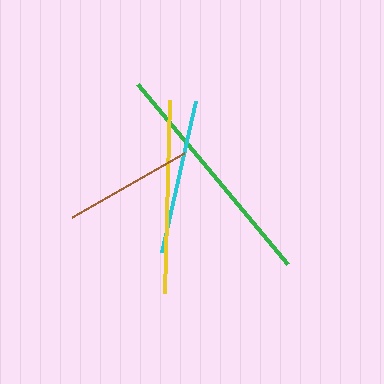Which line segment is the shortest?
The brown line is the shortest at approximately 129 pixels.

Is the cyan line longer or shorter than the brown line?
The cyan line is longer than the brown line.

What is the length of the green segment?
The green segment is approximately 234 pixels long.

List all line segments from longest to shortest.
From longest to shortest: green, yellow, cyan, brown.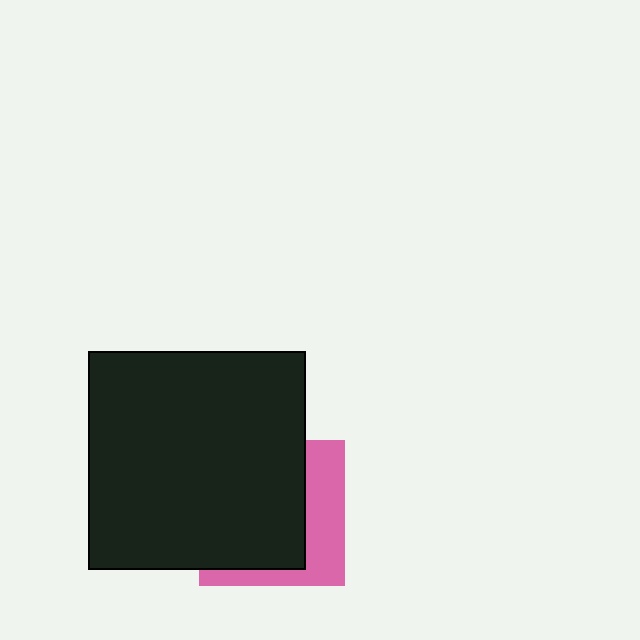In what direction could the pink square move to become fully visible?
The pink square could move right. That would shift it out from behind the black square entirely.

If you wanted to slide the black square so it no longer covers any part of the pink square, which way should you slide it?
Slide it left — that is the most direct way to separate the two shapes.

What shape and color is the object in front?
The object in front is a black square.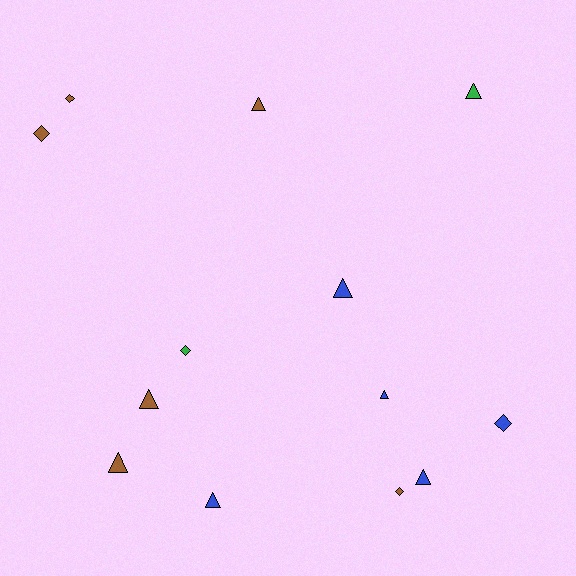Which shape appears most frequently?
Triangle, with 8 objects.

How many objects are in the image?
There are 13 objects.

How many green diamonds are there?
There is 1 green diamond.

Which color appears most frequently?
Brown, with 6 objects.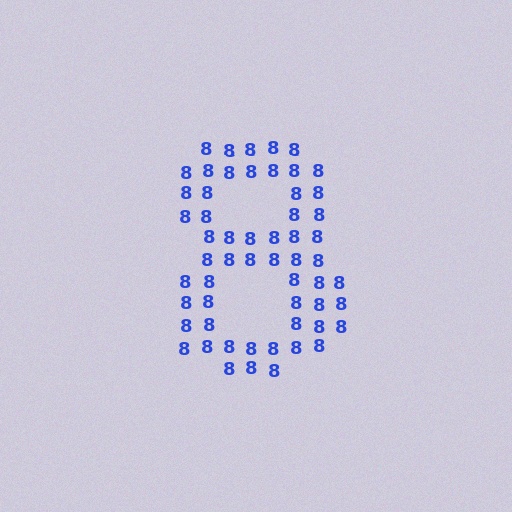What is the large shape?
The large shape is the digit 8.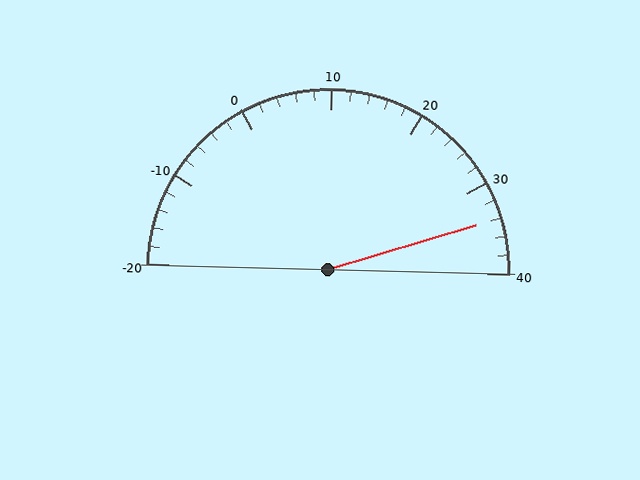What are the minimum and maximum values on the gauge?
The gauge ranges from -20 to 40.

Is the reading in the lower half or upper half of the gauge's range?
The reading is in the upper half of the range (-20 to 40).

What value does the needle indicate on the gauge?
The needle indicates approximately 34.